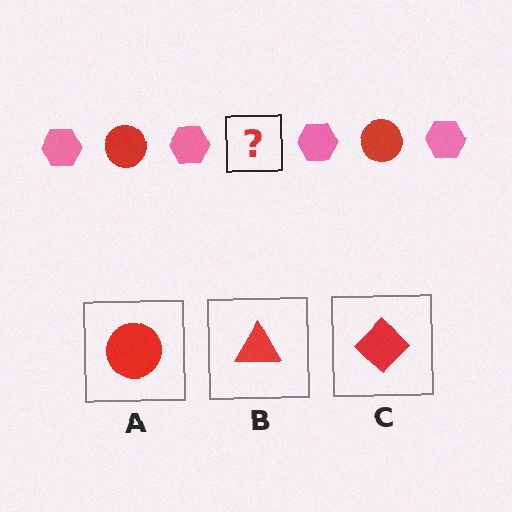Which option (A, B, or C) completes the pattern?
A.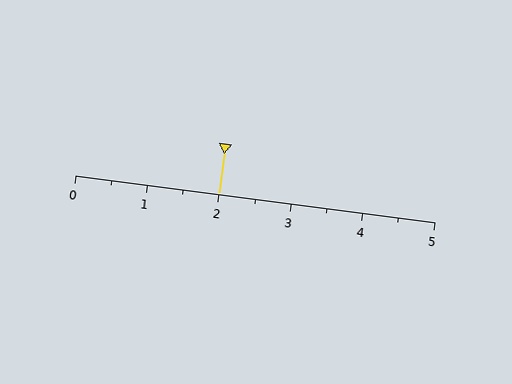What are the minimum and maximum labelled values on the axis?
The axis runs from 0 to 5.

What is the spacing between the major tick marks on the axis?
The major ticks are spaced 1 apart.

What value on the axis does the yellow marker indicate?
The marker indicates approximately 2.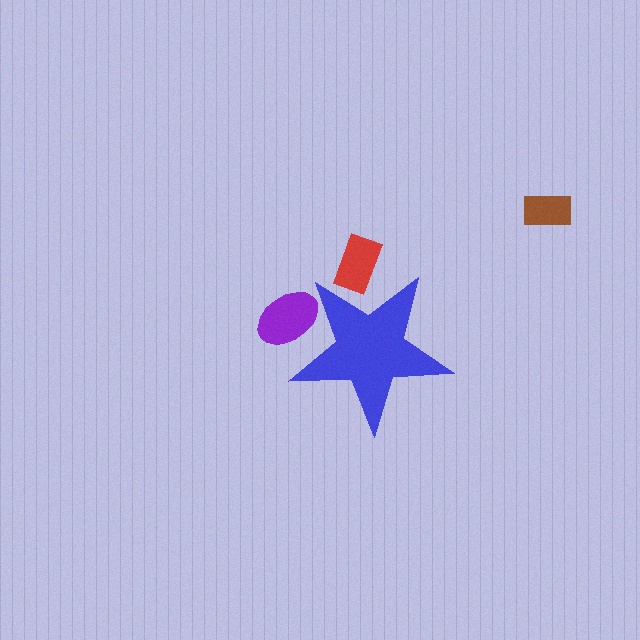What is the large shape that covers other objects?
A blue star.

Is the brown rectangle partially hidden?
No, the brown rectangle is fully visible.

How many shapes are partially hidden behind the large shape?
2 shapes are partially hidden.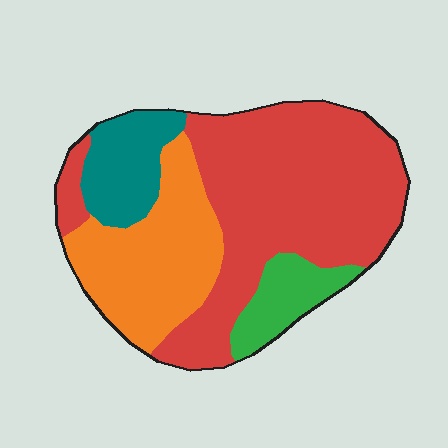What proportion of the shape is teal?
Teal covers around 10% of the shape.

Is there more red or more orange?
Red.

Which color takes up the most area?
Red, at roughly 55%.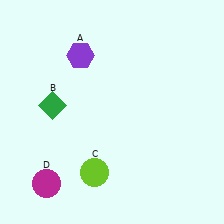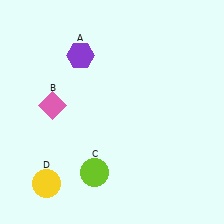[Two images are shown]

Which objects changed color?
B changed from green to pink. D changed from magenta to yellow.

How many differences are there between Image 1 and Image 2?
There are 2 differences between the two images.